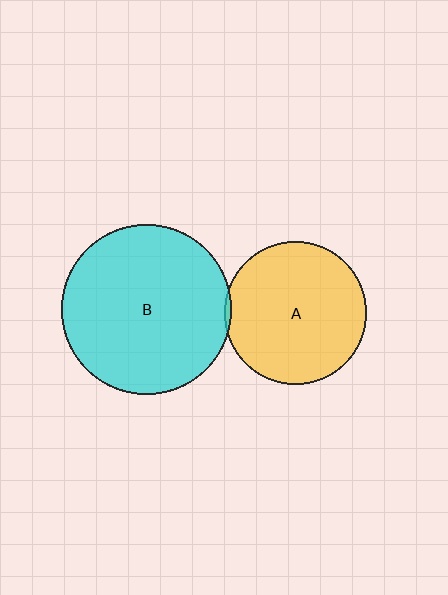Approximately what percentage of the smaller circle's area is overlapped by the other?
Approximately 5%.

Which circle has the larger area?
Circle B (cyan).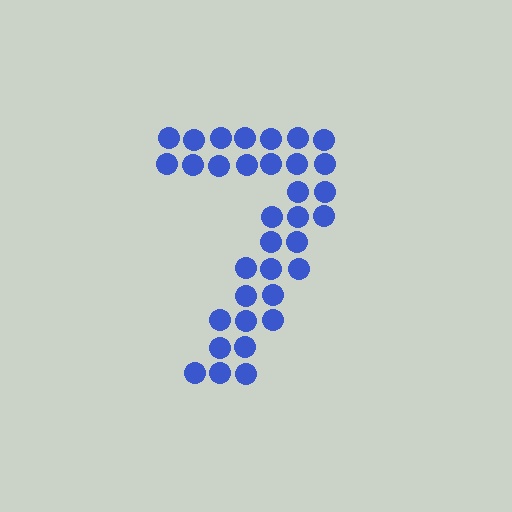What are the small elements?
The small elements are circles.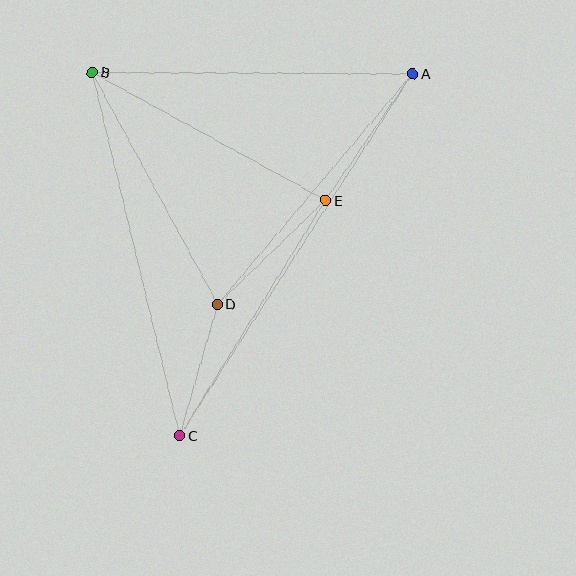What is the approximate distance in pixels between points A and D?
The distance between A and D is approximately 302 pixels.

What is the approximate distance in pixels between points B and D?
The distance between B and D is approximately 263 pixels.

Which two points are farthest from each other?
Points A and C are farthest from each other.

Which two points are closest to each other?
Points C and D are closest to each other.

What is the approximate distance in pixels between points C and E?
The distance between C and E is approximately 277 pixels.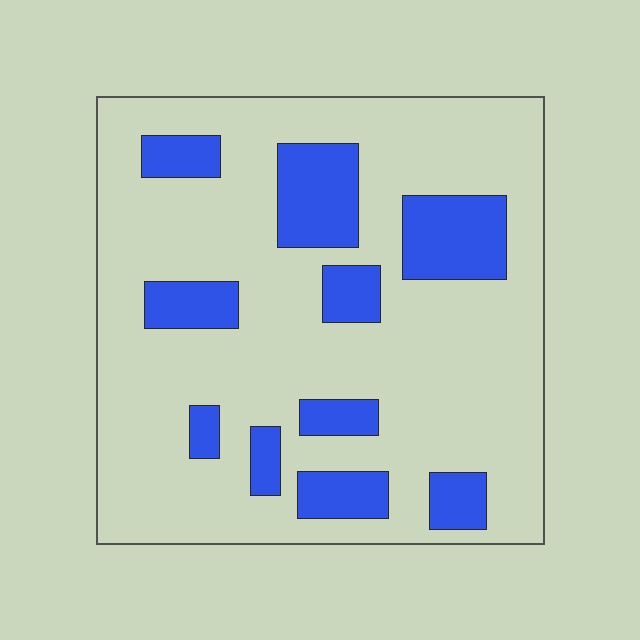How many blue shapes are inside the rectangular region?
10.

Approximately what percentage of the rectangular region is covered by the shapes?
Approximately 20%.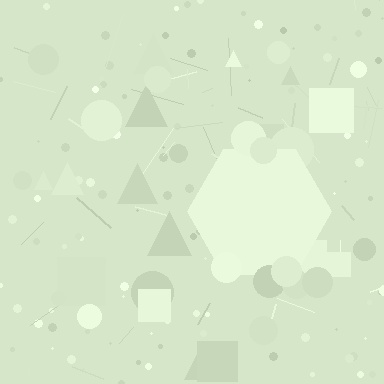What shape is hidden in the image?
A hexagon is hidden in the image.